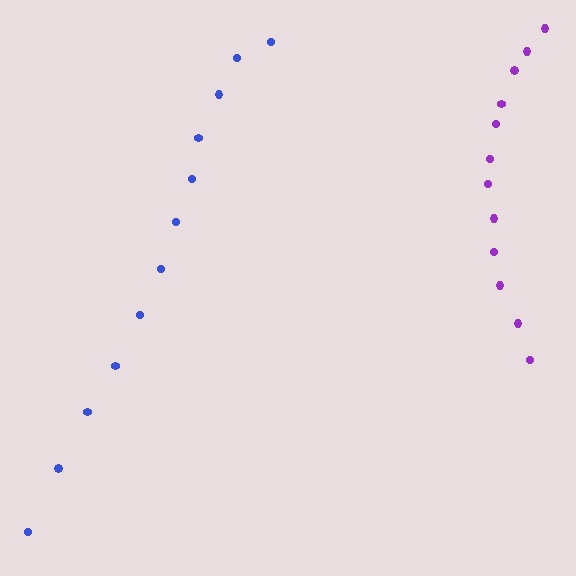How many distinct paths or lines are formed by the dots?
There are 2 distinct paths.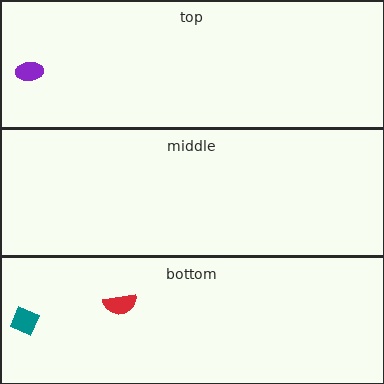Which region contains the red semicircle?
The bottom region.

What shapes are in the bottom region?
The red semicircle, the teal diamond.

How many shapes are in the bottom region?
2.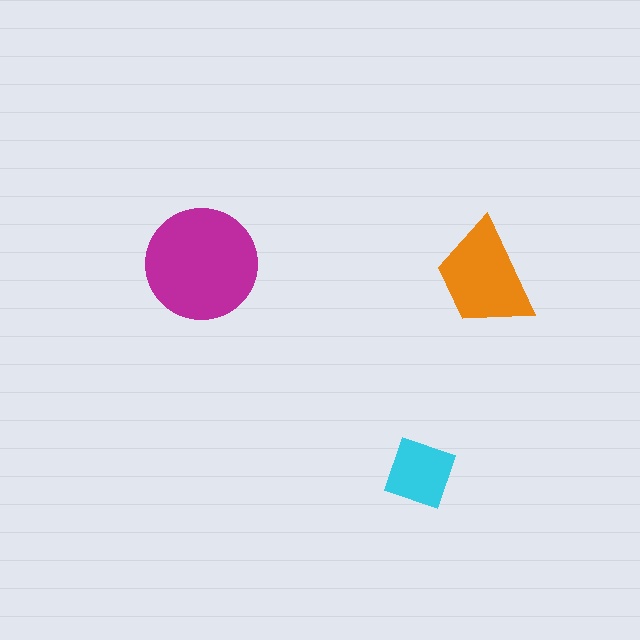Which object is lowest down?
The cyan square is bottommost.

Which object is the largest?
The magenta circle.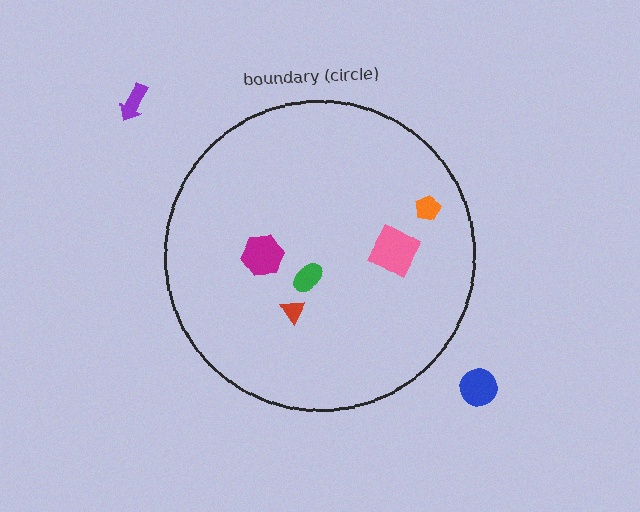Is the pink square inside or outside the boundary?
Inside.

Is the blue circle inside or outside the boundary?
Outside.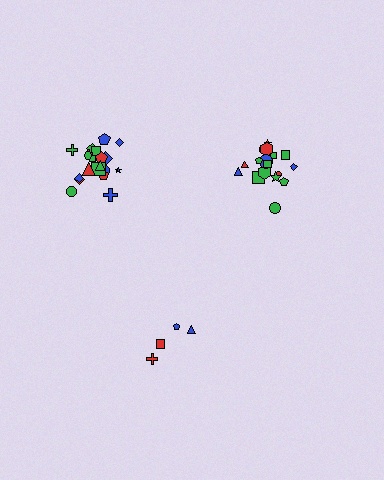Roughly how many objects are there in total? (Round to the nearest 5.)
Roughly 45 objects in total.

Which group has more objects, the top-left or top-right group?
The top-left group.